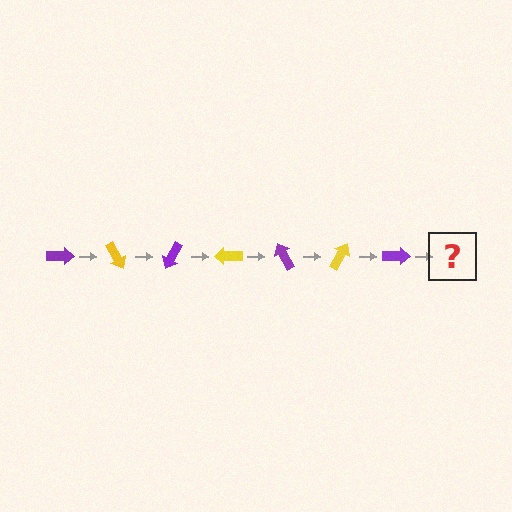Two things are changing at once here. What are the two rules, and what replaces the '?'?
The two rules are that it rotates 60 degrees each step and the color cycles through purple and yellow. The '?' should be a yellow arrow, rotated 420 degrees from the start.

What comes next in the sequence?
The next element should be a yellow arrow, rotated 420 degrees from the start.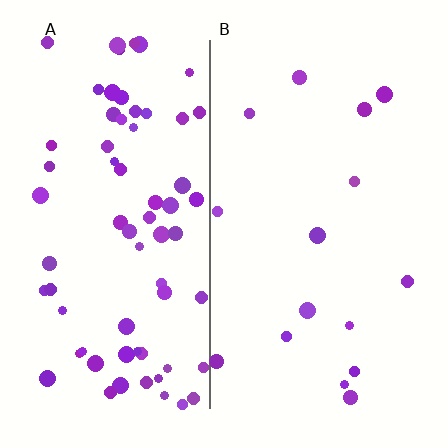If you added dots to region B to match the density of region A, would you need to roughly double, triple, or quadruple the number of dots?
Approximately quadruple.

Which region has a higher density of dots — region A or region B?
A (the left).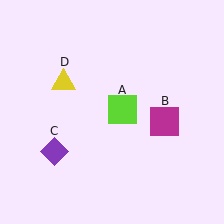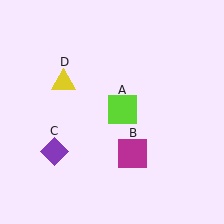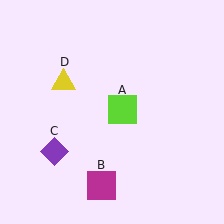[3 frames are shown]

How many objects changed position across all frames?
1 object changed position: magenta square (object B).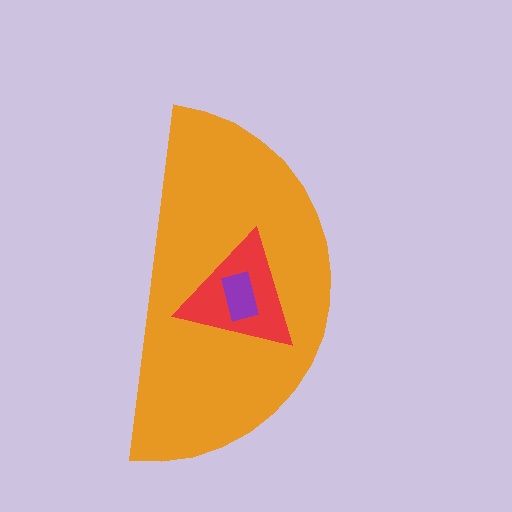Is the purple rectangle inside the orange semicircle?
Yes.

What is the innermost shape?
The purple rectangle.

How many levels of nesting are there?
3.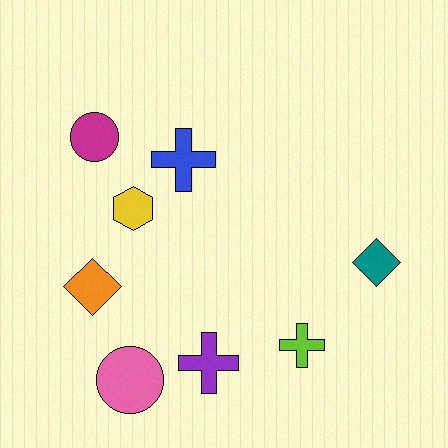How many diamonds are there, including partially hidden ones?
There are 2 diamonds.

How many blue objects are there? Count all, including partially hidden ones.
There is 1 blue object.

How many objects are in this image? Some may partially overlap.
There are 8 objects.